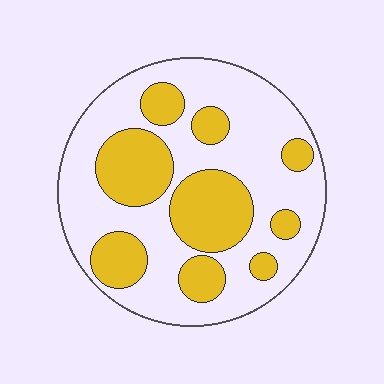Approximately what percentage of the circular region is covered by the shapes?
Approximately 35%.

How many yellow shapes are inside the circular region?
9.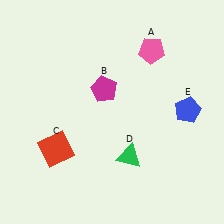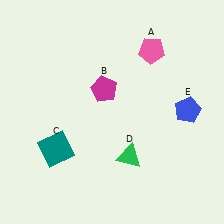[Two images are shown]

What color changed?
The square (C) changed from red in Image 1 to teal in Image 2.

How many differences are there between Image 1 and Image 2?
There is 1 difference between the two images.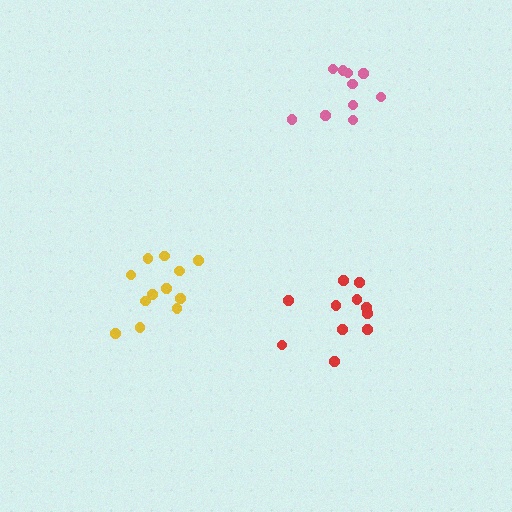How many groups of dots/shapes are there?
There are 3 groups.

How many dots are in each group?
Group 1: 12 dots, Group 2: 11 dots, Group 3: 10 dots (33 total).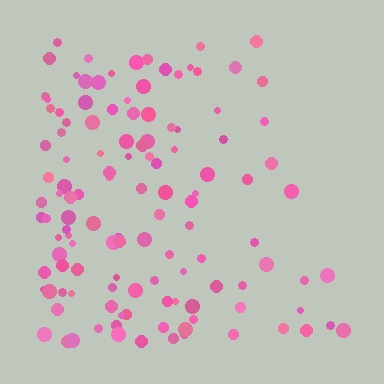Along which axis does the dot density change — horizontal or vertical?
Horizontal.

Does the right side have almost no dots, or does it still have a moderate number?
Still a moderate number, just noticeably fewer than the left.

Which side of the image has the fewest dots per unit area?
The right.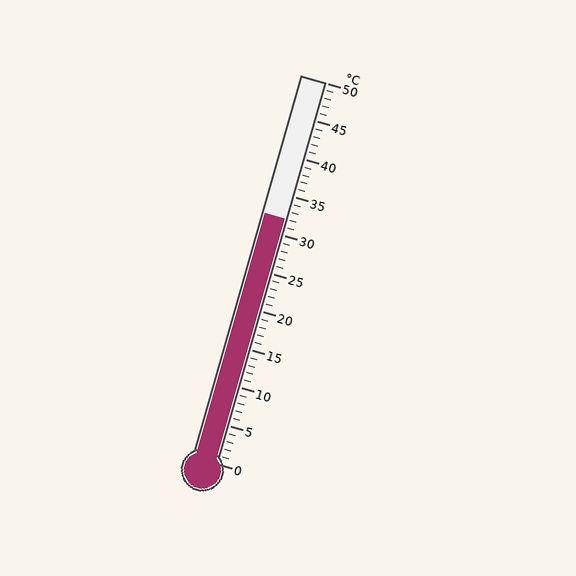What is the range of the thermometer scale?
The thermometer scale ranges from 0°C to 50°C.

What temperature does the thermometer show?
The thermometer shows approximately 32°C.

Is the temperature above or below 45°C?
The temperature is below 45°C.